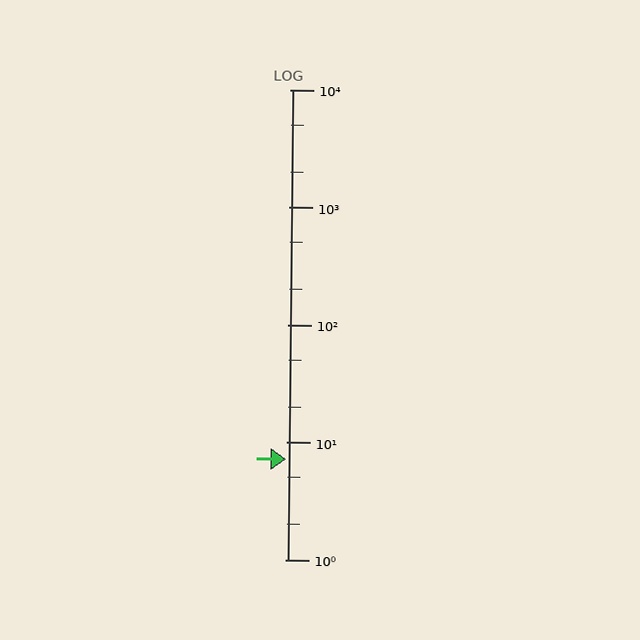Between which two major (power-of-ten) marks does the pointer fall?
The pointer is between 1 and 10.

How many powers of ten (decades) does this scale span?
The scale spans 4 decades, from 1 to 10000.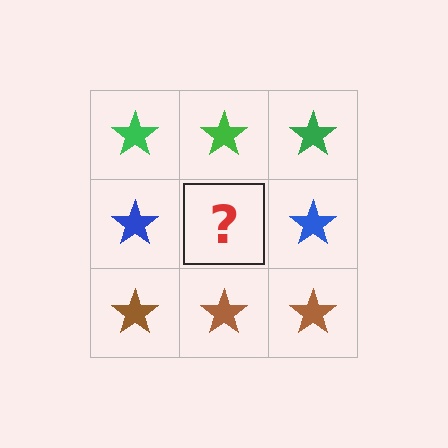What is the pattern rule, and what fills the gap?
The rule is that each row has a consistent color. The gap should be filled with a blue star.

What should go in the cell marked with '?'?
The missing cell should contain a blue star.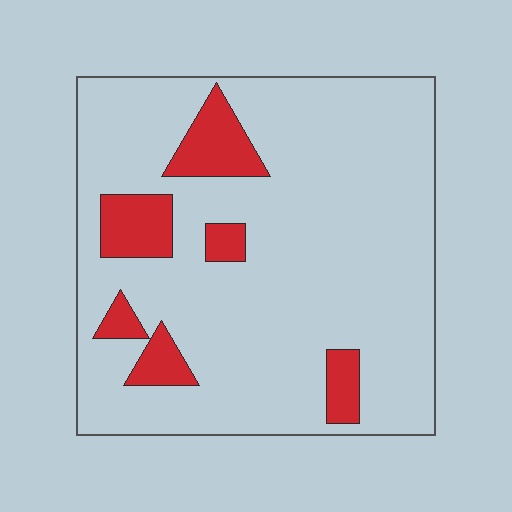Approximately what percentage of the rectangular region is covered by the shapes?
Approximately 15%.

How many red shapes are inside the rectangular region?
6.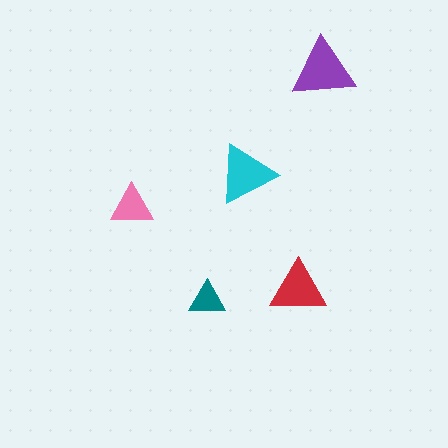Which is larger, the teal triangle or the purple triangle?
The purple one.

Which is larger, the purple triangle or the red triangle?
The purple one.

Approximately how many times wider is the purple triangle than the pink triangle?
About 1.5 times wider.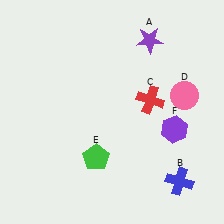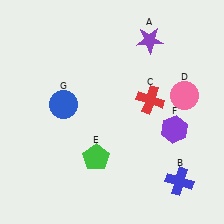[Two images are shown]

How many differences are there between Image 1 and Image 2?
There is 1 difference between the two images.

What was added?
A blue circle (G) was added in Image 2.